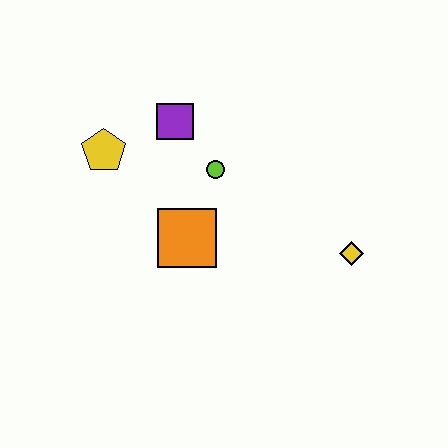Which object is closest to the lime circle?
The purple square is closest to the lime circle.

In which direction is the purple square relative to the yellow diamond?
The purple square is to the left of the yellow diamond.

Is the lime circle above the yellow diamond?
Yes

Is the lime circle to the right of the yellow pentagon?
Yes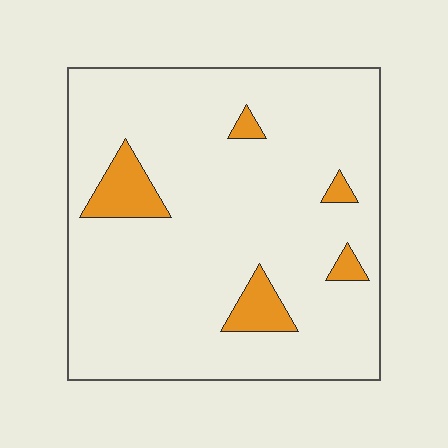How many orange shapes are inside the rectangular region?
5.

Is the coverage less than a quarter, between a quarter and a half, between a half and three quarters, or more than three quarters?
Less than a quarter.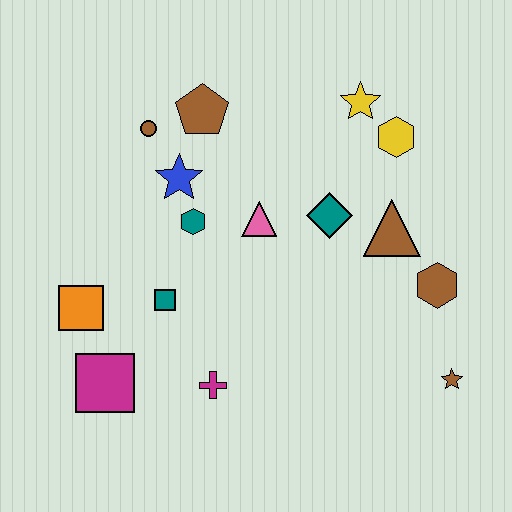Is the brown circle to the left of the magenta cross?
Yes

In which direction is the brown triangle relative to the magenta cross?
The brown triangle is to the right of the magenta cross.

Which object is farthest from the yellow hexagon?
The magenta square is farthest from the yellow hexagon.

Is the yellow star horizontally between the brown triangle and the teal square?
Yes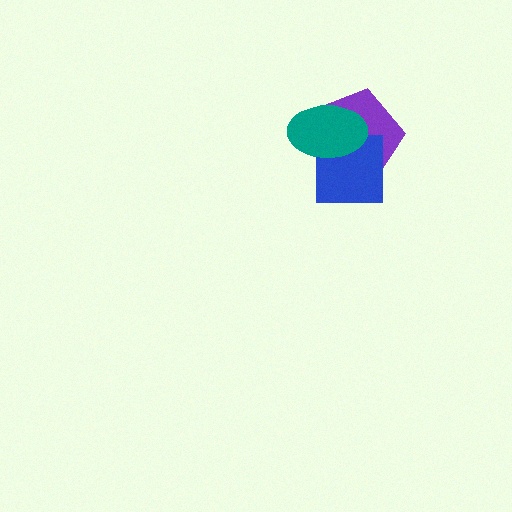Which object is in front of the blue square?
The teal ellipse is in front of the blue square.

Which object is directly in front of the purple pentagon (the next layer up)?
The blue square is directly in front of the purple pentagon.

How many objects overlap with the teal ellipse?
2 objects overlap with the teal ellipse.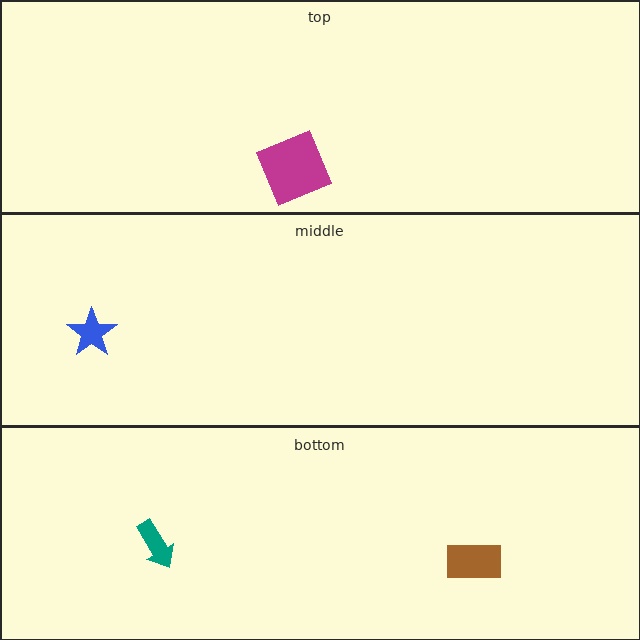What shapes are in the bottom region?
The teal arrow, the brown rectangle.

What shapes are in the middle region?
The blue star.